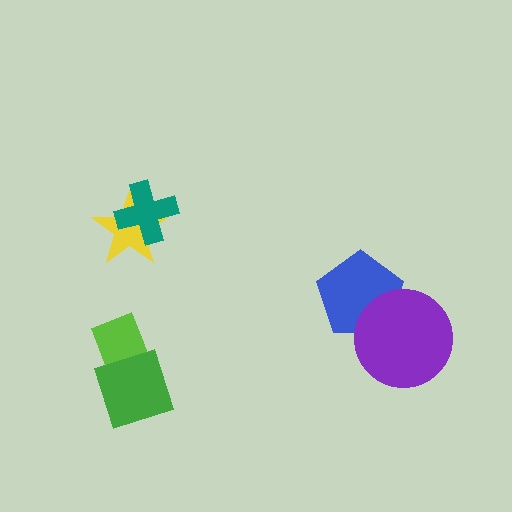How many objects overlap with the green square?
1 object overlaps with the green square.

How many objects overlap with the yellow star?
1 object overlaps with the yellow star.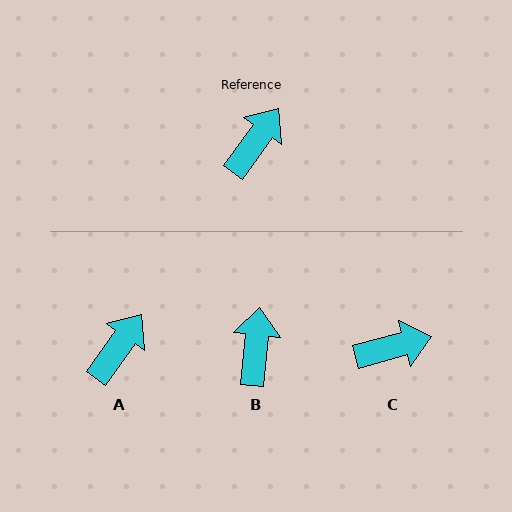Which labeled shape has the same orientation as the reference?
A.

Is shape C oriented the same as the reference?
No, it is off by about 39 degrees.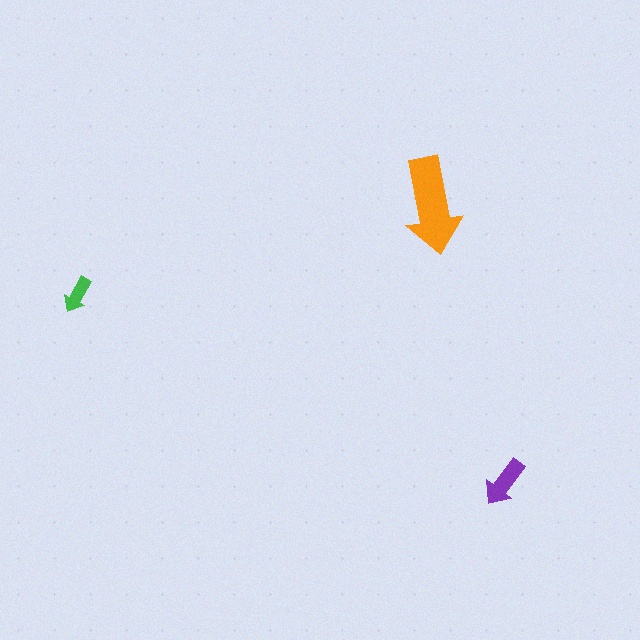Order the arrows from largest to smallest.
the orange one, the purple one, the green one.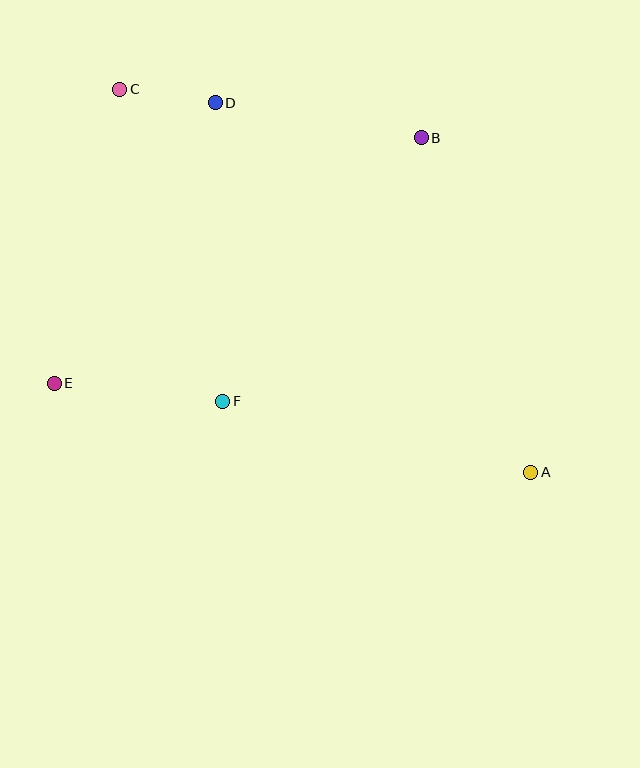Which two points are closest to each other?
Points C and D are closest to each other.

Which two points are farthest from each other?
Points A and C are farthest from each other.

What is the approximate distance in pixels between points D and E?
The distance between D and E is approximately 324 pixels.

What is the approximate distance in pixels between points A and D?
The distance between A and D is approximately 486 pixels.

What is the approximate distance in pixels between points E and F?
The distance between E and F is approximately 169 pixels.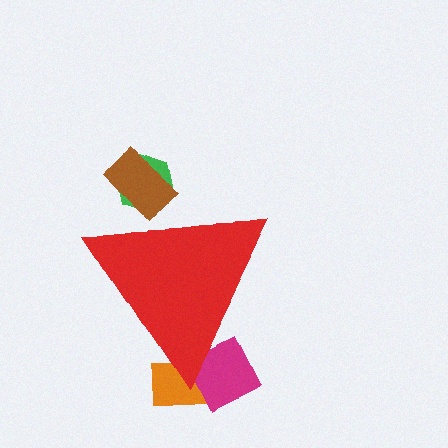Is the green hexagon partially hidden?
Yes, the green hexagon is partially hidden behind the red triangle.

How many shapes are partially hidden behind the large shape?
4 shapes are partially hidden.